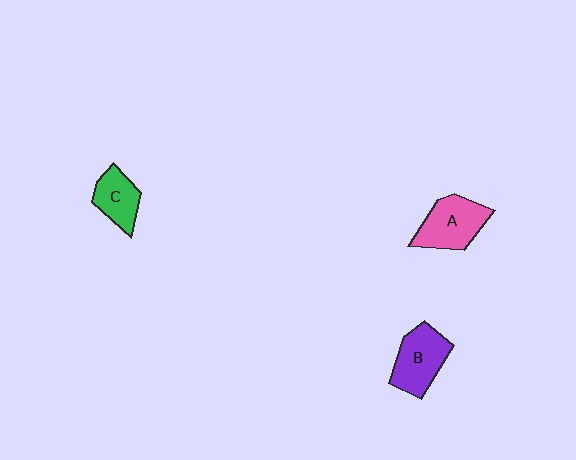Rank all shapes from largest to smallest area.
From largest to smallest: A (pink), B (purple), C (green).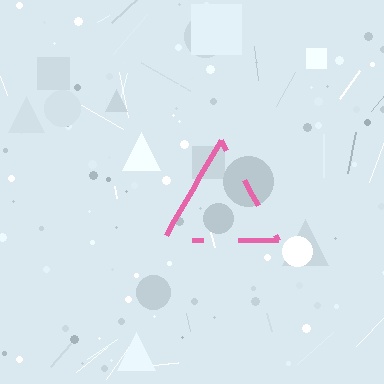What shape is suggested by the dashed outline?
The dashed outline suggests a triangle.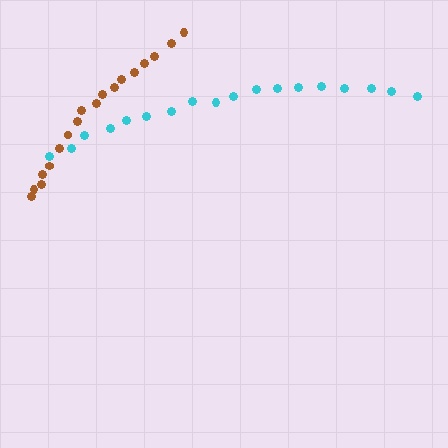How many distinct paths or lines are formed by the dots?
There are 2 distinct paths.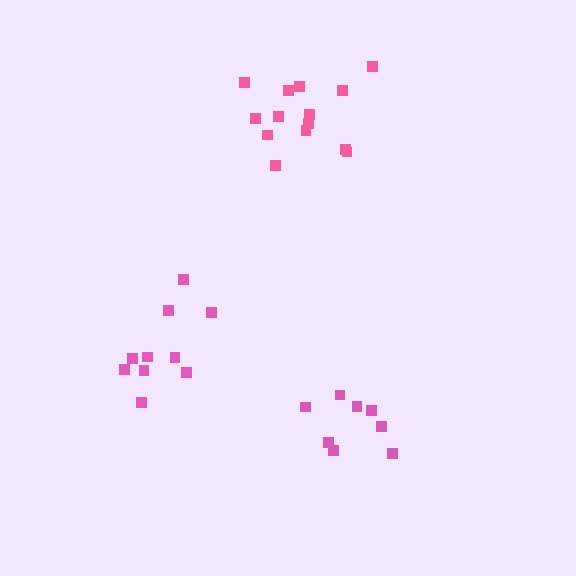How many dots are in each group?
Group 1: 14 dots, Group 2: 8 dots, Group 3: 10 dots (32 total).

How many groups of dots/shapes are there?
There are 3 groups.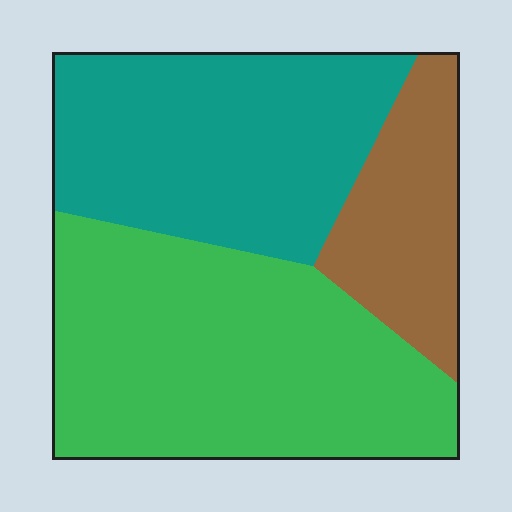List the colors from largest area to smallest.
From largest to smallest: green, teal, brown.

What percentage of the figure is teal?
Teal covers around 35% of the figure.